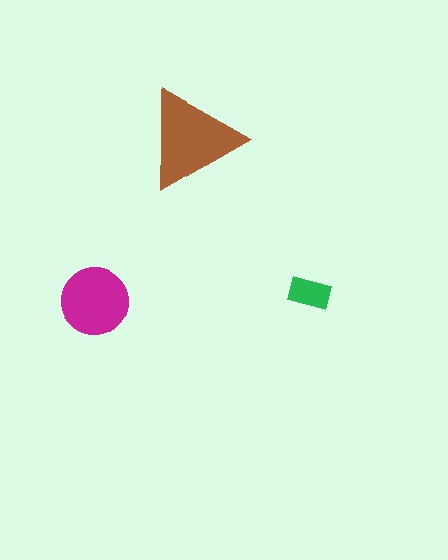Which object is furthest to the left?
The magenta circle is leftmost.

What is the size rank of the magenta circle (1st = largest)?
2nd.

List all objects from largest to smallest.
The brown triangle, the magenta circle, the green rectangle.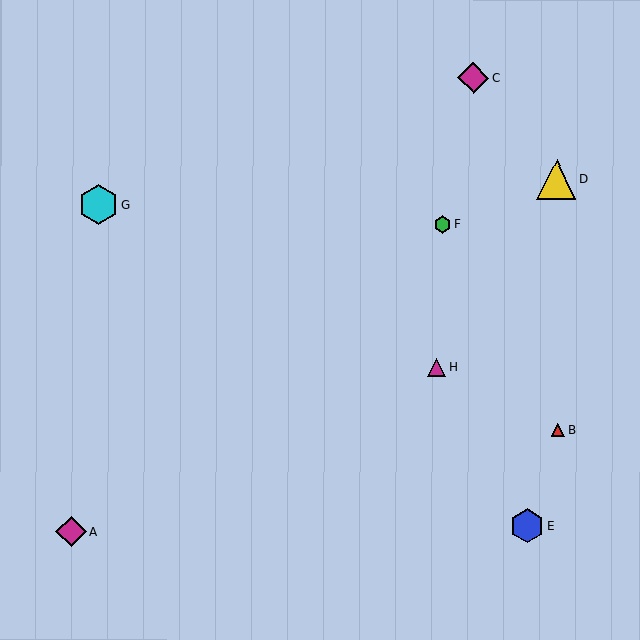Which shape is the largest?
The yellow triangle (labeled D) is the largest.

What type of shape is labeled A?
Shape A is a magenta diamond.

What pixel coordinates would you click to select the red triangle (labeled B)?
Click at (557, 430) to select the red triangle B.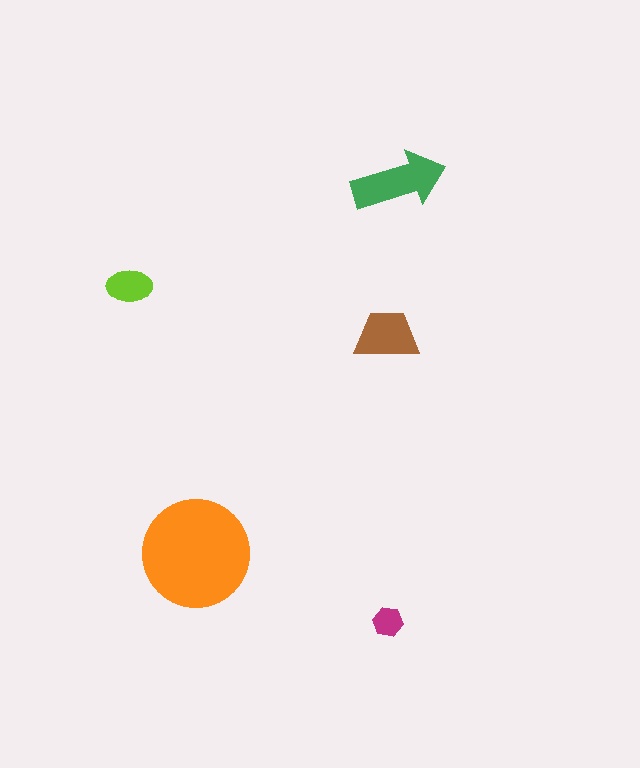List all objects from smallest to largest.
The magenta hexagon, the lime ellipse, the brown trapezoid, the green arrow, the orange circle.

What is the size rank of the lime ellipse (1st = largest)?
4th.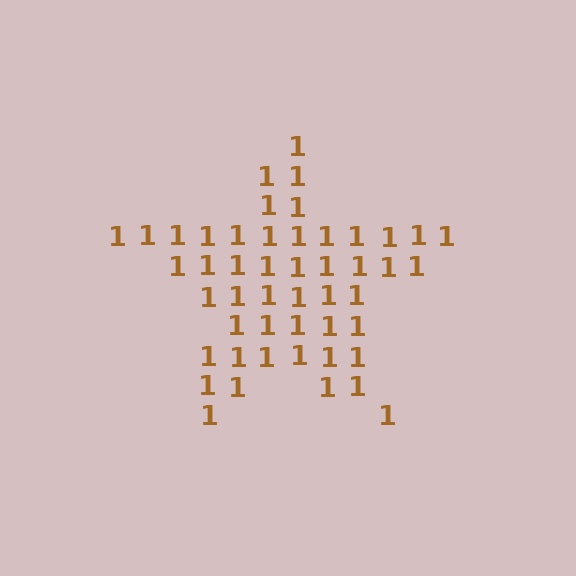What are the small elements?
The small elements are digit 1's.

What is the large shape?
The large shape is a star.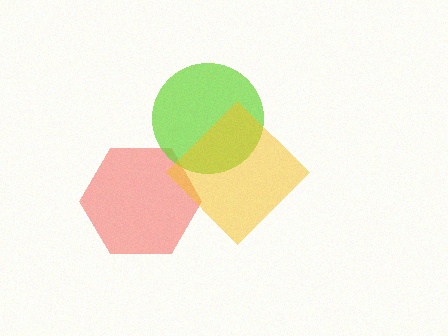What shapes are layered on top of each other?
The layered shapes are: a red hexagon, a lime circle, a yellow diamond.